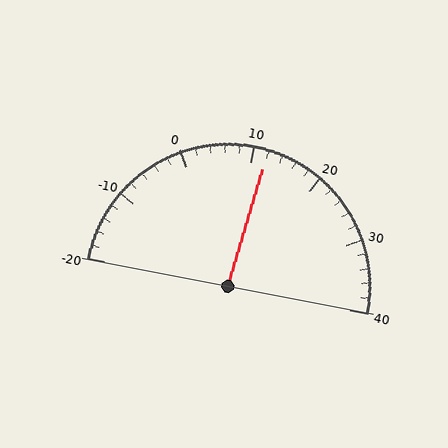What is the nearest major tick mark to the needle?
The nearest major tick mark is 10.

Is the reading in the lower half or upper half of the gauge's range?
The reading is in the upper half of the range (-20 to 40).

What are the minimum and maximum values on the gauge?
The gauge ranges from -20 to 40.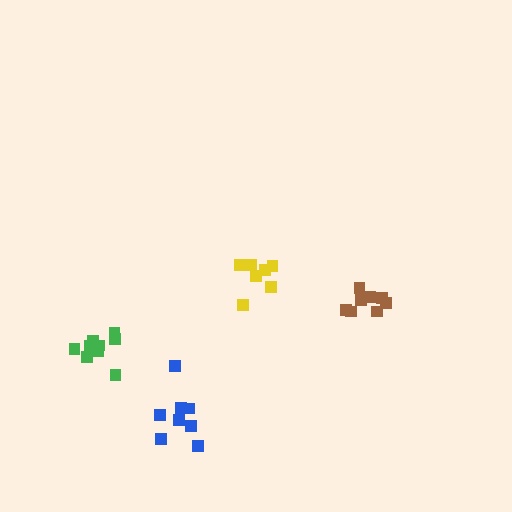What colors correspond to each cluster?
The clusters are colored: blue, green, brown, yellow.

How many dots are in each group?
Group 1: 8 dots, Group 2: 9 dots, Group 3: 9 dots, Group 4: 7 dots (33 total).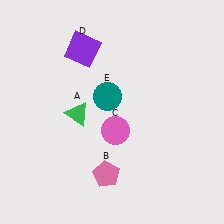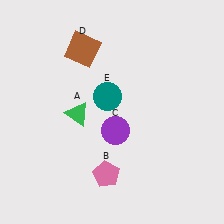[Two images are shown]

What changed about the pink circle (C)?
In Image 1, C is pink. In Image 2, it changed to purple.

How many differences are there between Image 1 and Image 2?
There are 2 differences between the two images.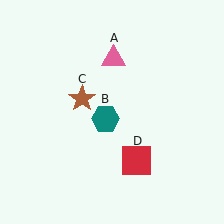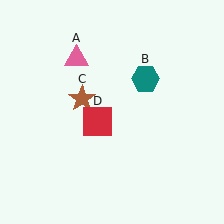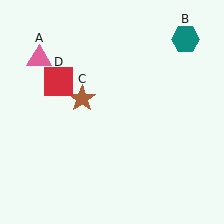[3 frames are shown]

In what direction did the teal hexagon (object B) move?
The teal hexagon (object B) moved up and to the right.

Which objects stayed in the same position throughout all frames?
Brown star (object C) remained stationary.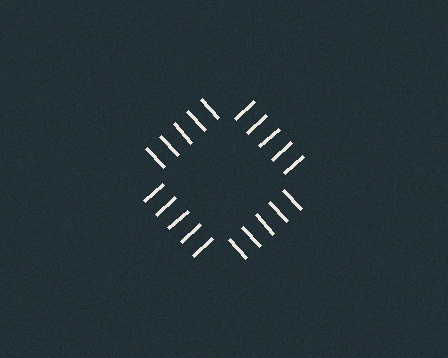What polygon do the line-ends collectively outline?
An illusory square — the line segments terminate on its edges but no continuous stroke is drawn.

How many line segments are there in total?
20 — 5 along each of the 4 edges.